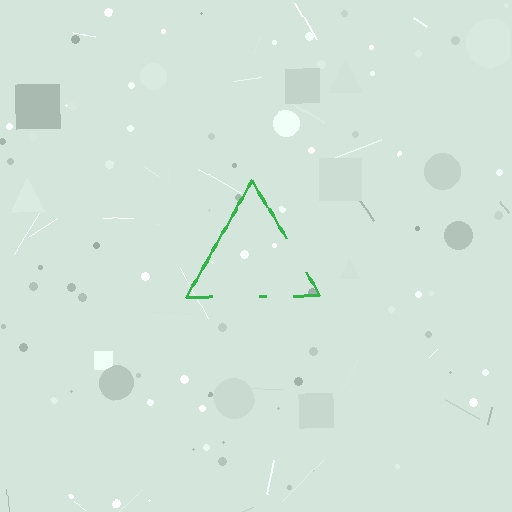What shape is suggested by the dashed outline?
The dashed outline suggests a triangle.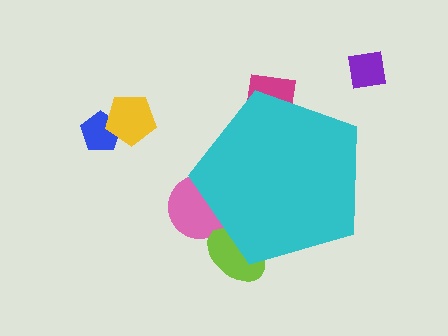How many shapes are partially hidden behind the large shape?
3 shapes are partially hidden.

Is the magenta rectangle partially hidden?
Yes, the magenta rectangle is partially hidden behind the cyan pentagon.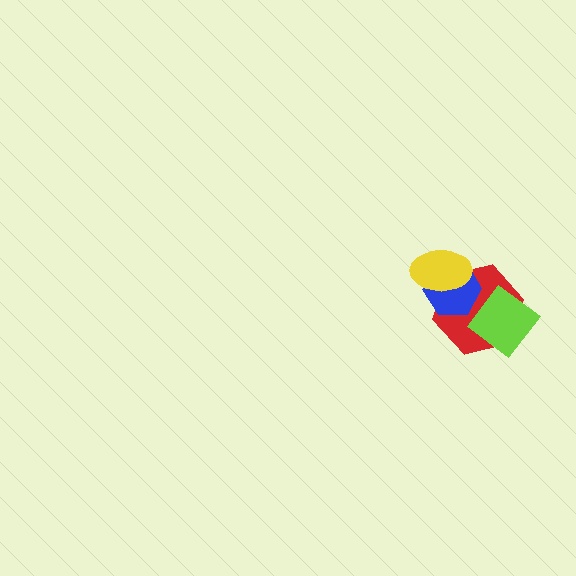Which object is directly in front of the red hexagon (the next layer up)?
The lime diamond is directly in front of the red hexagon.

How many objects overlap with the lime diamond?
1 object overlaps with the lime diamond.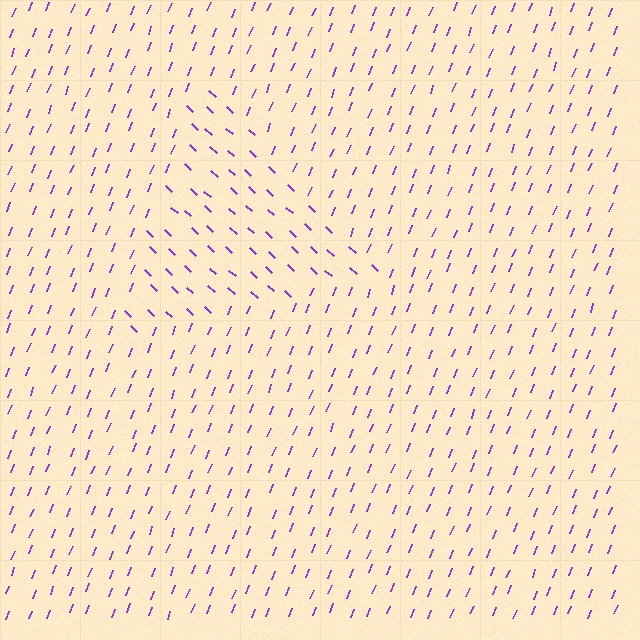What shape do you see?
I see a triangle.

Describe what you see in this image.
The image is filled with small purple line segments. A triangle region in the image has lines oriented differently from the surrounding lines, creating a visible texture boundary.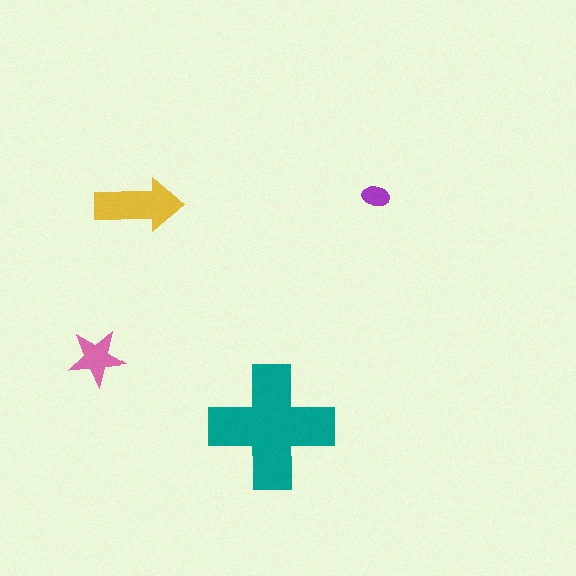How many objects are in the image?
There are 4 objects in the image.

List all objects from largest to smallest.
The teal cross, the yellow arrow, the pink star, the purple ellipse.